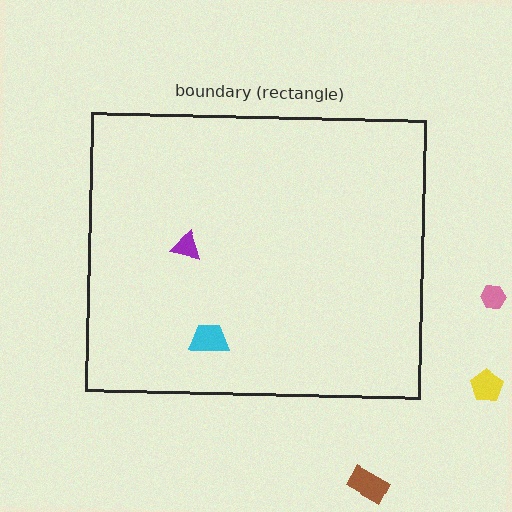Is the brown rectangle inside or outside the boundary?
Outside.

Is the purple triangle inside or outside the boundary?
Inside.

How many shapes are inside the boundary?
2 inside, 3 outside.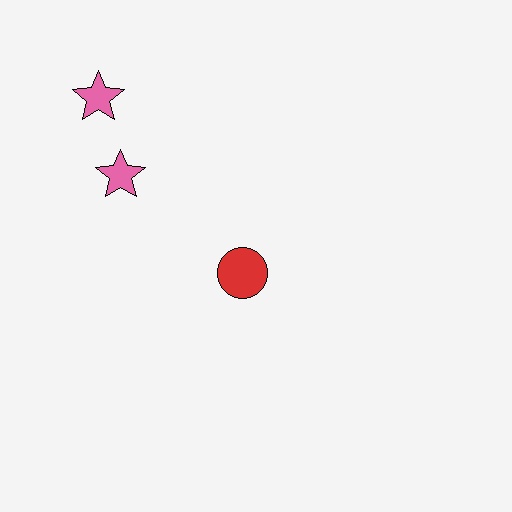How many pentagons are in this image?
There are no pentagons.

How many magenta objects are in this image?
There are no magenta objects.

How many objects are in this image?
There are 3 objects.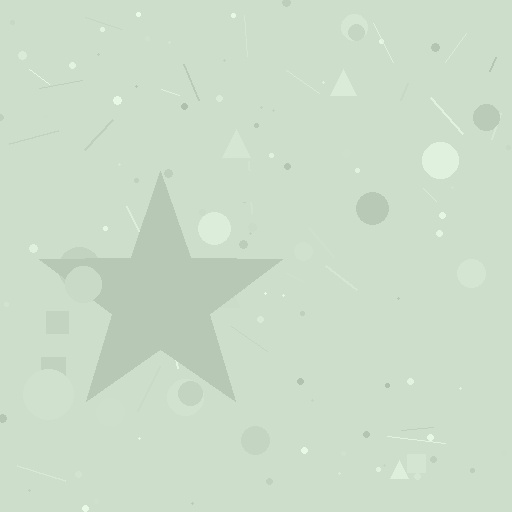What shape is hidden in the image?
A star is hidden in the image.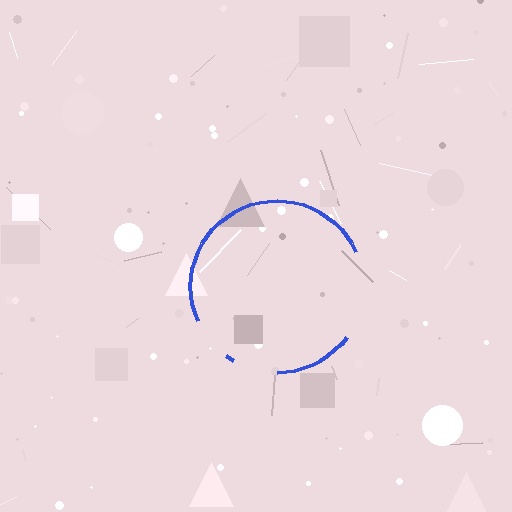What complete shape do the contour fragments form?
The contour fragments form a circle.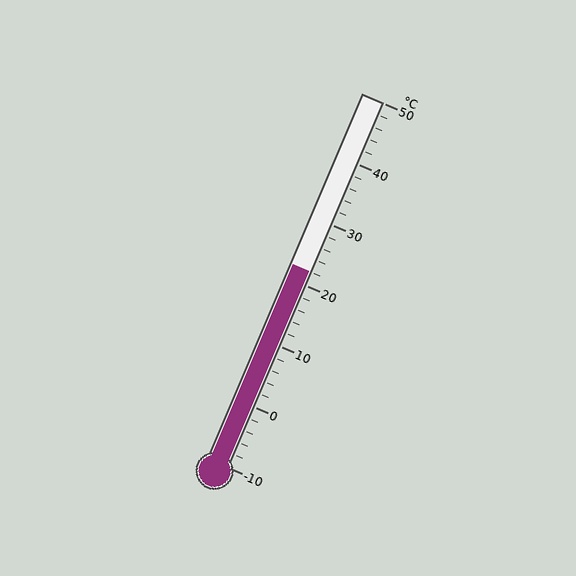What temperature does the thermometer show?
The thermometer shows approximately 22°C.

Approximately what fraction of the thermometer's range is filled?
The thermometer is filled to approximately 55% of its range.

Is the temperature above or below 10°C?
The temperature is above 10°C.